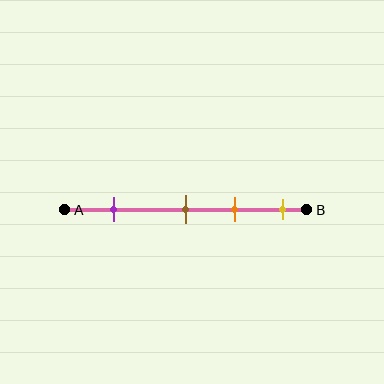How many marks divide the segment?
There are 4 marks dividing the segment.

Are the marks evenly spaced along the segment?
No, the marks are not evenly spaced.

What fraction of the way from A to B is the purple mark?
The purple mark is approximately 20% (0.2) of the way from A to B.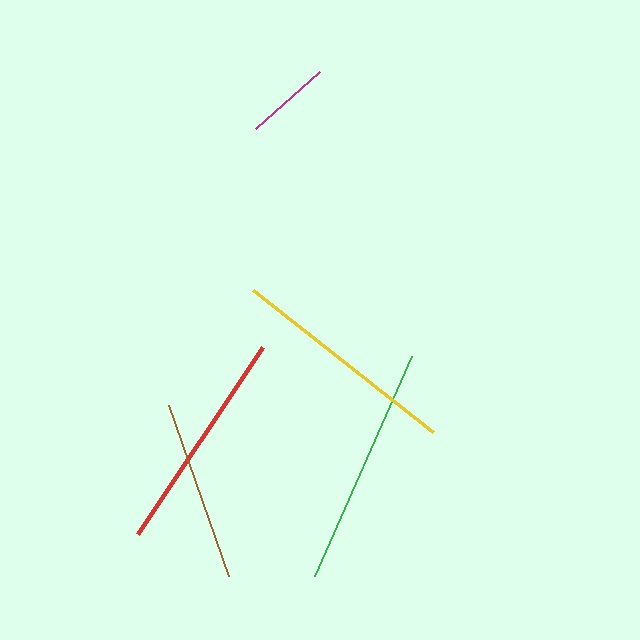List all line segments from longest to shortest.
From longest to shortest: green, yellow, red, brown, magenta.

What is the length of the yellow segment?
The yellow segment is approximately 228 pixels long.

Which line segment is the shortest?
The magenta line is the shortest at approximately 86 pixels.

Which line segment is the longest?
The green line is the longest at approximately 241 pixels.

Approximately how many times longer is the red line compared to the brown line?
The red line is approximately 1.2 times the length of the brown line.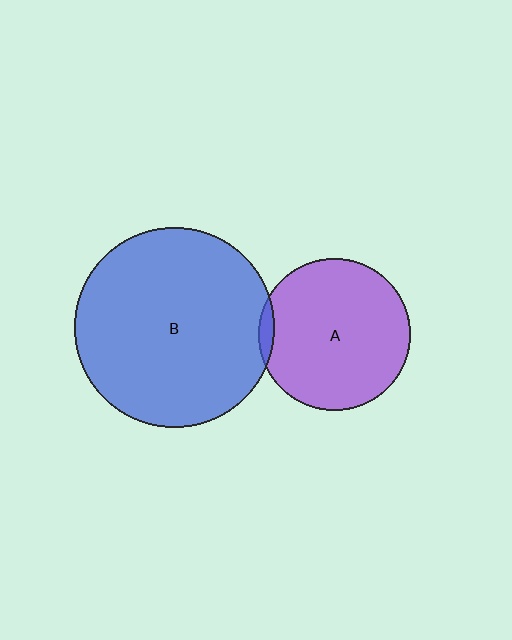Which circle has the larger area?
Circle B (blue).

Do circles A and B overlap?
Yes.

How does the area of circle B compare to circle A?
Approximately 1.7 times.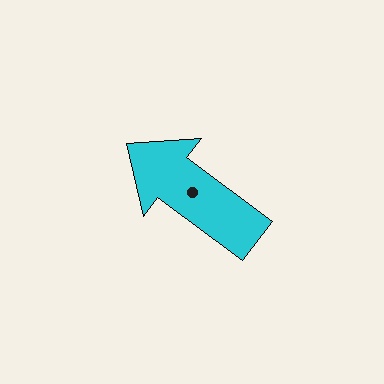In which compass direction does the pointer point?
Northwest.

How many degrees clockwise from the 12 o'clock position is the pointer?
Approximately 307 degrees.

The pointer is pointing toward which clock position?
Roughly 10 o'clock.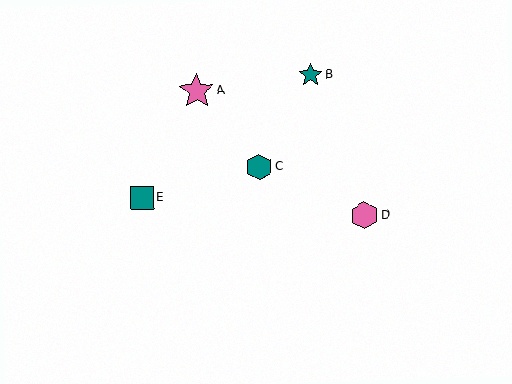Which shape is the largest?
The pink star (labeled A) is the largest.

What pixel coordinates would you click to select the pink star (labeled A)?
Click at (197, 91) to select the pink star A.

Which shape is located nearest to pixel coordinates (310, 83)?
The teal star (labeled B) at (310, 75) is nearest to that location.